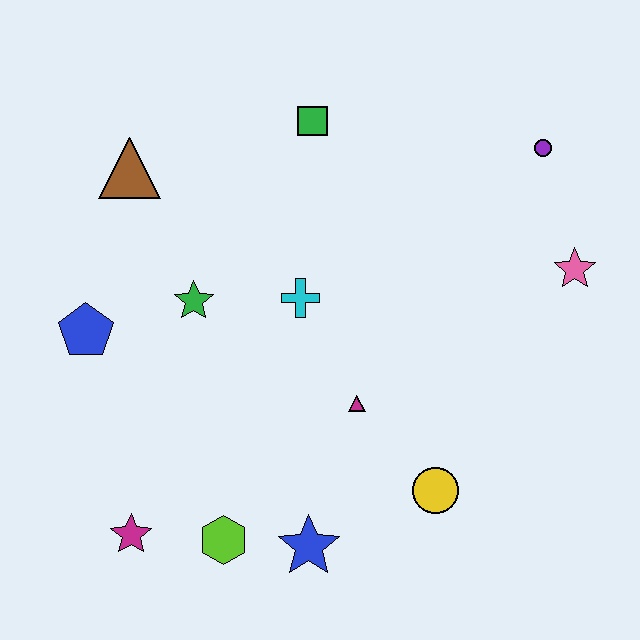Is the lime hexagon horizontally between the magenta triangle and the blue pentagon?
Yes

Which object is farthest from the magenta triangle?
The brown triangle is farthest from the magenta triangle.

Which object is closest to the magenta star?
The lime hexagon is closest to the magenta star.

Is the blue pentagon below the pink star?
Yes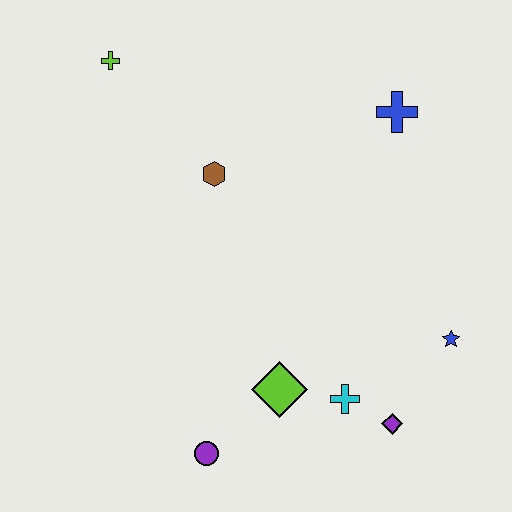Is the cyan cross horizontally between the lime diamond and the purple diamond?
Yes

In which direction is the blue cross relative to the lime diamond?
The blue cross is above the lime diamond.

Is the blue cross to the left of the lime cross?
No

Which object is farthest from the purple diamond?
The lime cross is farthest from the purple diamond.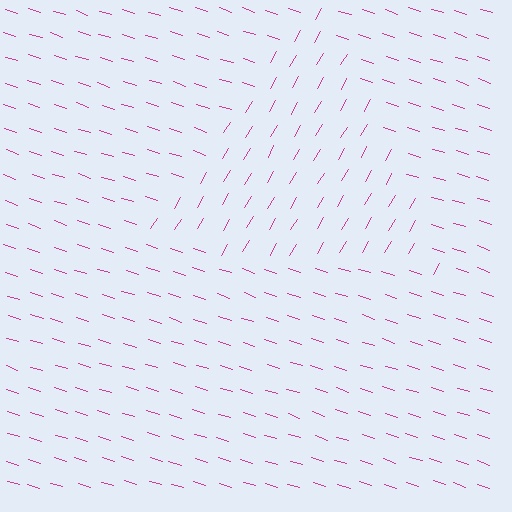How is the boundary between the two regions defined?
The boundary is defined purely by a change in line orientation (approximately 78 degrees difference). All lines are the same color and thickness.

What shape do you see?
I see a triangle.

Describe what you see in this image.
The image is filled with small magenta line segments. A triangle region in the image has lines oriented differently from the surrounding lines, creating a visible texture boundary.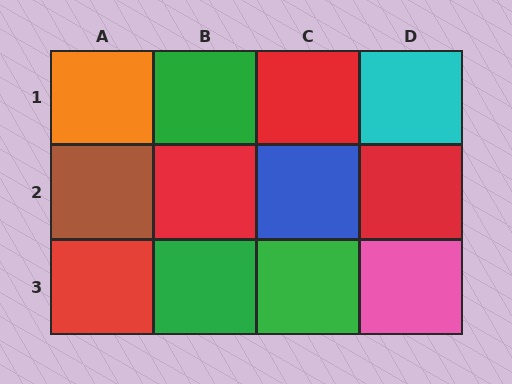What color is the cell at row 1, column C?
Red.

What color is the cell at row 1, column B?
Green.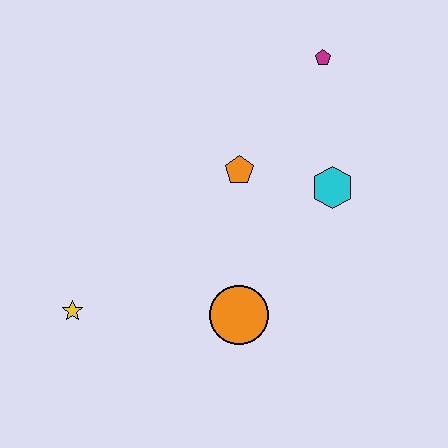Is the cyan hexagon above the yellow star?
Yes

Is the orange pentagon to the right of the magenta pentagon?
No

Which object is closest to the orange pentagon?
The cyan hexagon is closest to the orange pentagon.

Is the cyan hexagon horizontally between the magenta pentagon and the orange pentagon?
No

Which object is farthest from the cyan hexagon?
The yellow star is farthest from the cyan hexagon.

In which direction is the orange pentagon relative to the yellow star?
The orange pentagon is to the right of the yellow star.